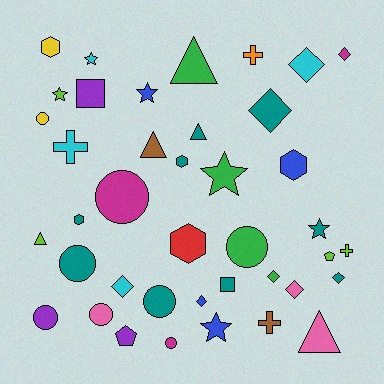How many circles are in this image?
There are 8 circles.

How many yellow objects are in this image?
There are 2 yellow objects.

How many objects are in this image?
There are 40 objects.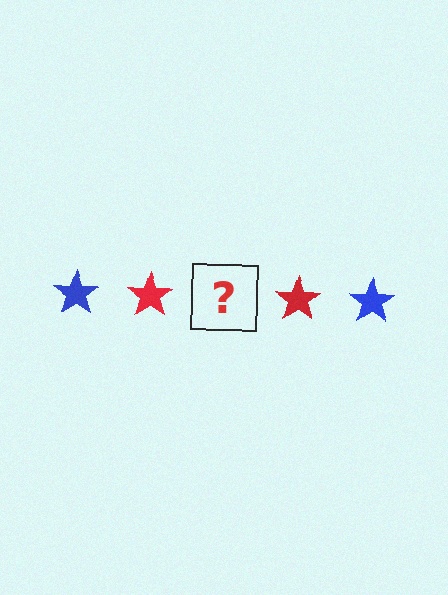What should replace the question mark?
The question mark should be replaced with a blue star.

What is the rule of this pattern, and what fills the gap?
The rule is that the pattern cycles through blue, red stars. The gap should be filled with a blue star.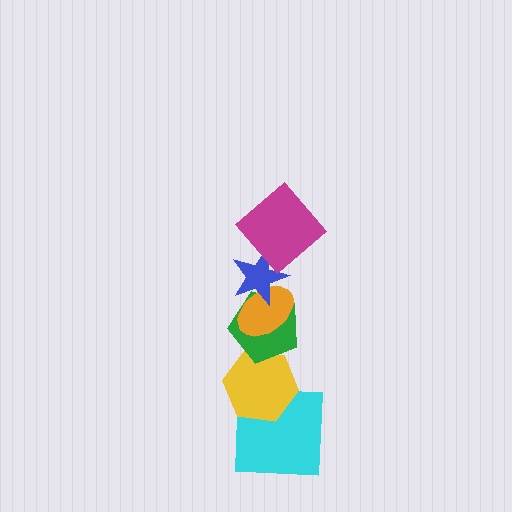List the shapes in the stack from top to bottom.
From top to bottom: the magenta diamond, the blue star, the orange ellipse, the green pentagon, the yellow hexagon, the cyan square.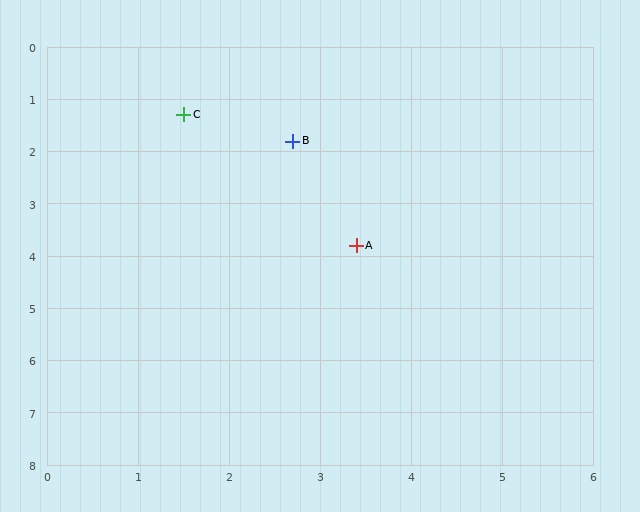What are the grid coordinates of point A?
Point A is at approximately (3.4, 3.8).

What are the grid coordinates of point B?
Point B is at approximately (2.7, 1.8).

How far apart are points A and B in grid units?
Points A and B are about 2.1 grid units apart.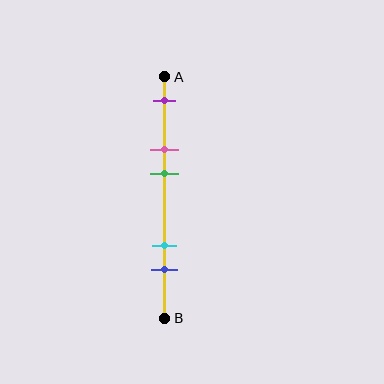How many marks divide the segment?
There are 5 marks dividing the segment.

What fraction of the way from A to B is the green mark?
The green mark is approximately 40% (0.4) of the way from A to B.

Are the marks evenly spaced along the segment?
No, the marks are not evenly spaced.